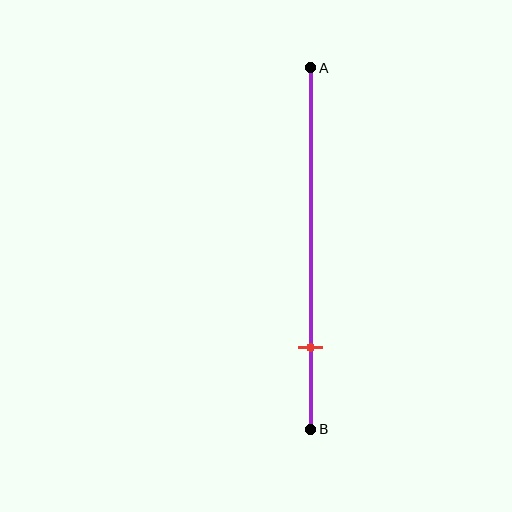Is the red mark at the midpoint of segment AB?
No, the mark is at about 75% from A, not at the 50% midpoint.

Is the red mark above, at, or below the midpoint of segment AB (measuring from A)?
The red mark is below the midpoint of segment AB.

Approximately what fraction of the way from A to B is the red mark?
The red mark is approximately 75% of the way from A to B.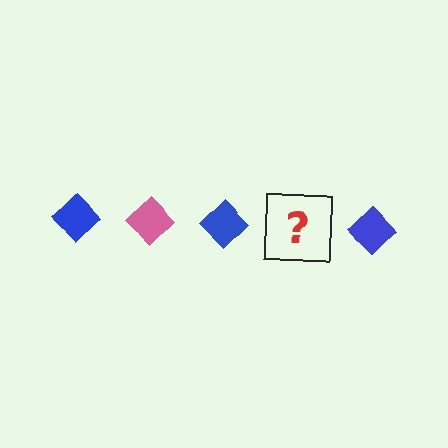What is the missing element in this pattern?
The missing element is a pink diamond.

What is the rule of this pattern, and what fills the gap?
The rule is that the pattern cycles through blue, pink diamonds. The gap should be filled with a pink diamond.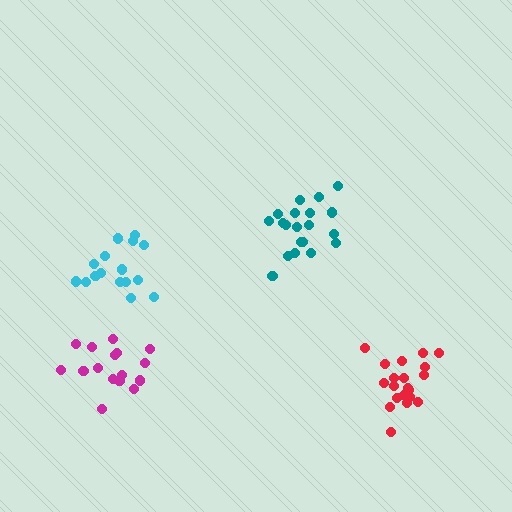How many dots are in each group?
Group 1: 20 dots, Group 2: 16 dots, Group 3: 20 dots, Group 4: 16 dots (72 total).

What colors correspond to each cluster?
The clusters are colored: teal, cyan, red, magenta.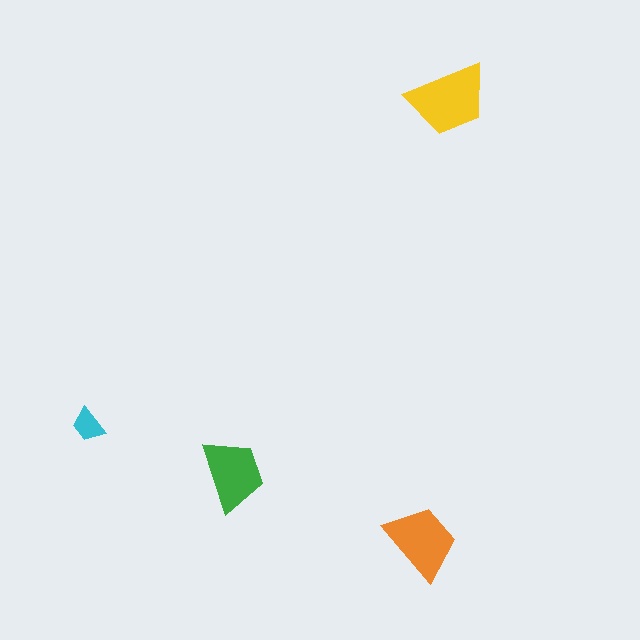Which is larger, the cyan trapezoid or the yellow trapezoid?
The yellow one.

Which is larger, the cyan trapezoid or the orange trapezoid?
The orange one.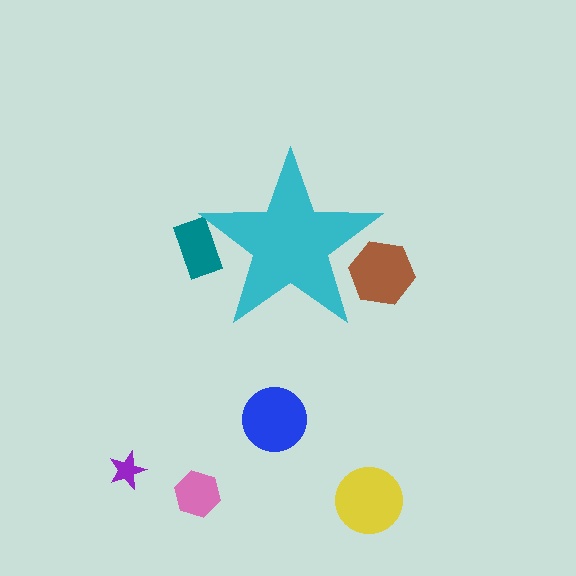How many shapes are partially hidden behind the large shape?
2 shapes are partially hidden.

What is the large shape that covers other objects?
A cyan star.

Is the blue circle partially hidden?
No, the blue circle is fully visible.